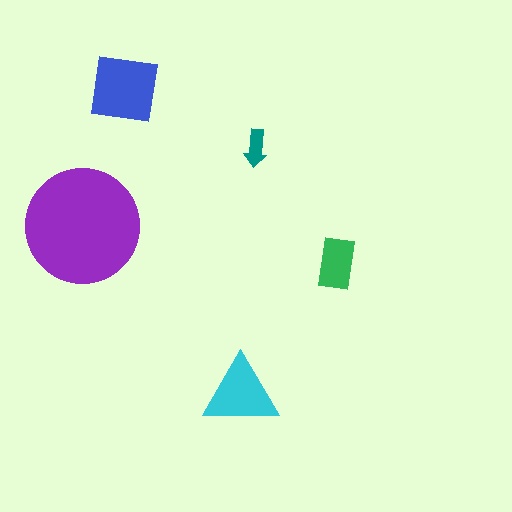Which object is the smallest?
The teal arrow.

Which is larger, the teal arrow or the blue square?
The blue square.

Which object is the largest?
The purple circle.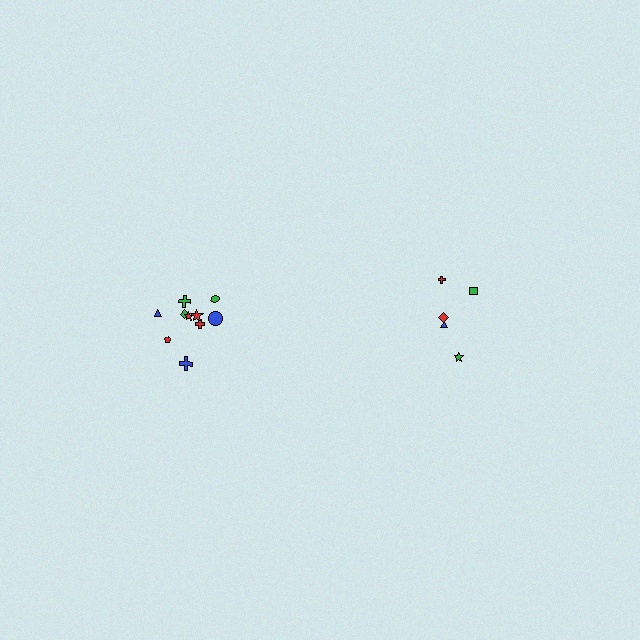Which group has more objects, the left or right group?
The left group.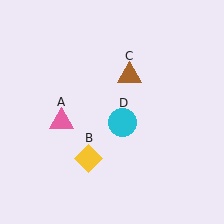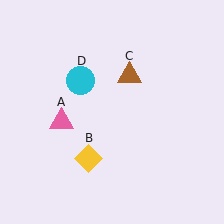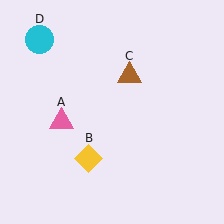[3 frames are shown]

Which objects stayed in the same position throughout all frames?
Pink triangle (object A) and yellow diamond (object B) and brown triangle (object C) remained stationary.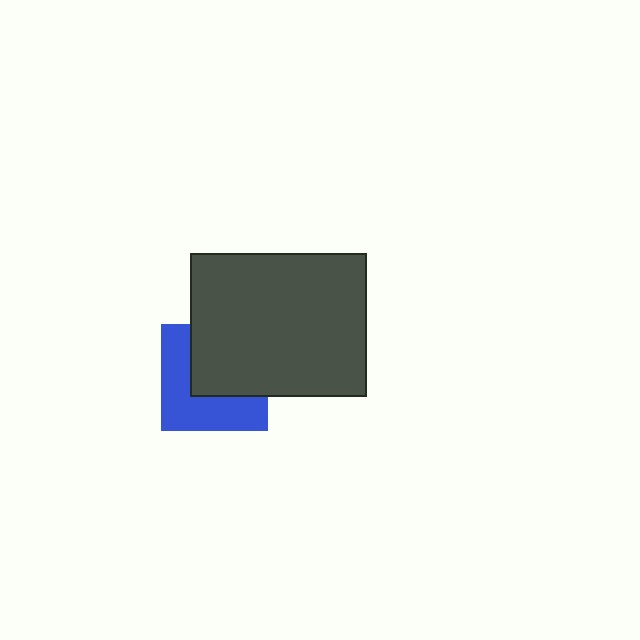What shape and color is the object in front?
The object in front is a dark gray rectangle.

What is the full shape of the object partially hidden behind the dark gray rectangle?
The partially hidden object is a blue square.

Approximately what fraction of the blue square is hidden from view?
Roughly 50% of the blue square is hidden behind the dark gray rectangle.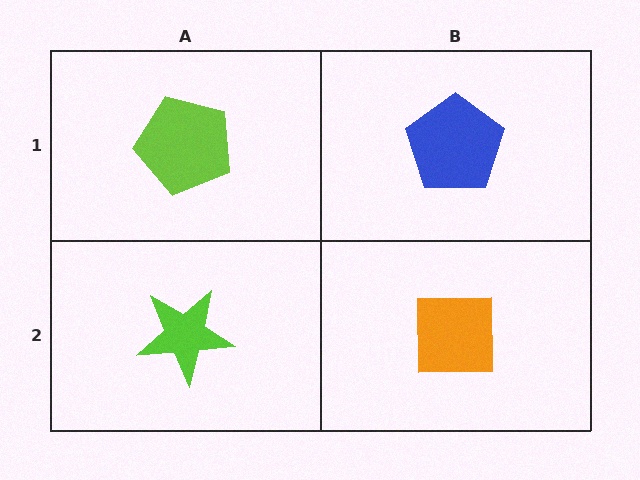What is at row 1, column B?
A blue pentagon.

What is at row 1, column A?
A lime pentagon.